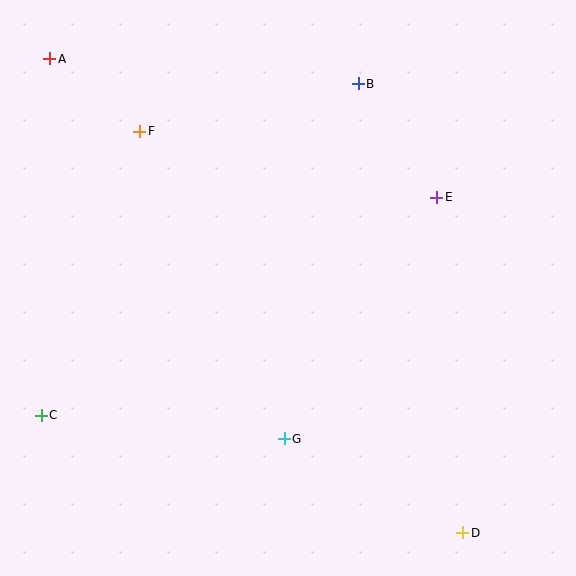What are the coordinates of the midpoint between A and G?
The midpoint between A and G is at (167, 249).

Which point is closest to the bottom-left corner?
Point C is closest to the bottom-left corner.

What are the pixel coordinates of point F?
Point F is at (140, 131).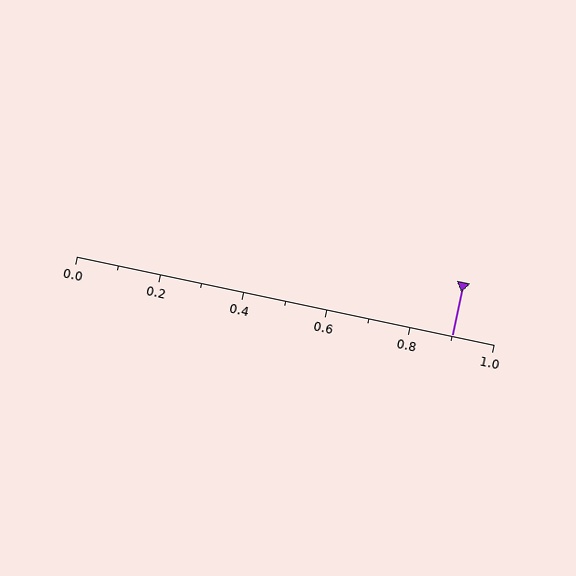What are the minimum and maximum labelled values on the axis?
The axis runs from 0.0 to 1.0.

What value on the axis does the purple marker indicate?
The marker indicates approximately 0.9.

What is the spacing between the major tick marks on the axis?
The major ticks are spaced 0.2 apart.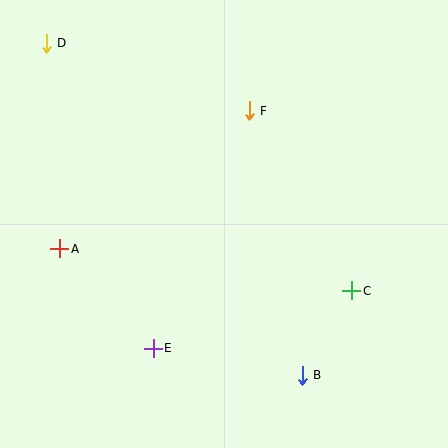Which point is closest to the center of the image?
Point F at (249, 111) is closest to the center.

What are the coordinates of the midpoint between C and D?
The midpoint between C and D is at (199, 167).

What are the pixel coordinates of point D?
Point D is at (46, 43).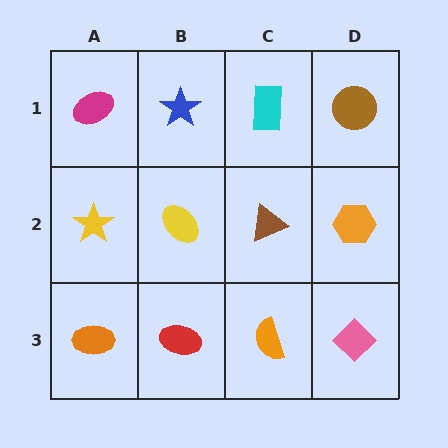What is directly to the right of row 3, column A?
A red ellipse.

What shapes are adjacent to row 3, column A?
A yellow star (row 2, column A), a red ellipse (row 3, column B).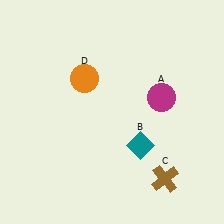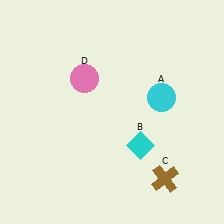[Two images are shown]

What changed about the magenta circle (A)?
In Image 1, A is magenta. In Image 2, it changed to cyan.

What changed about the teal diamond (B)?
In Image 1, B is teal. In Image 2, it changed to cyan.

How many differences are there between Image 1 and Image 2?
There are 3 differences between the two images.